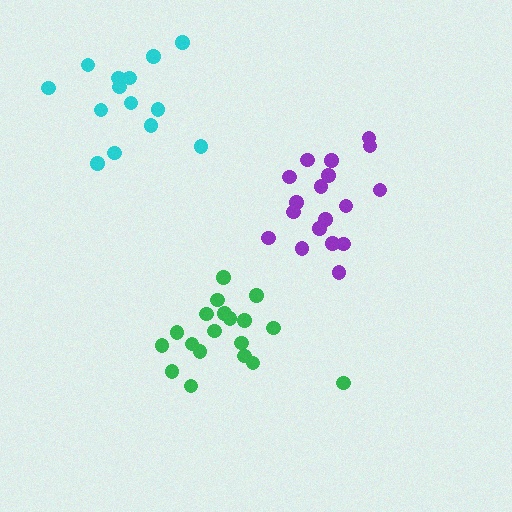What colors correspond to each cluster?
The clusters are colored: purple, cyan, green.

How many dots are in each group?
Group 1: 18 dots, Group 2: 14 dots, Group 3: 19 dots (51 total).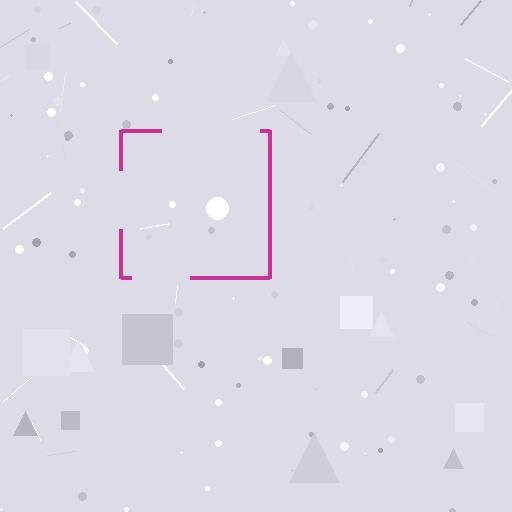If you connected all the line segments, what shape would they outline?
They would outline a square.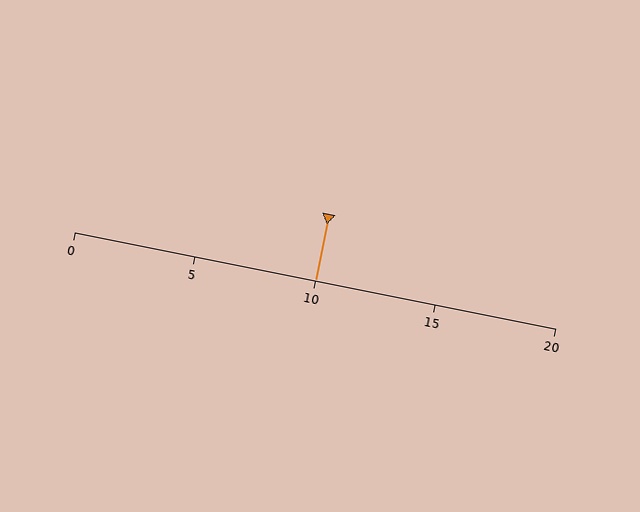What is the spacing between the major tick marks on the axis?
The major ticks are spaced 5 apart.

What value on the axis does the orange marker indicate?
The marker indicates approximately 10.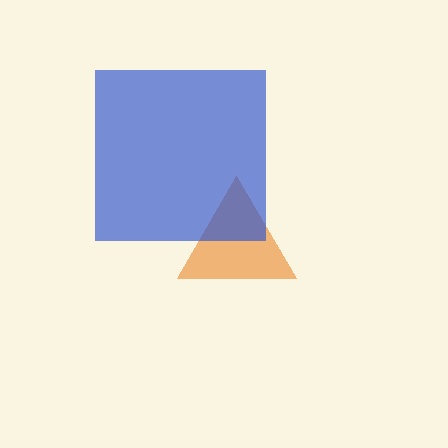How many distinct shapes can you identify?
There are 2 distinct shapes: an orange triangle, a blue square.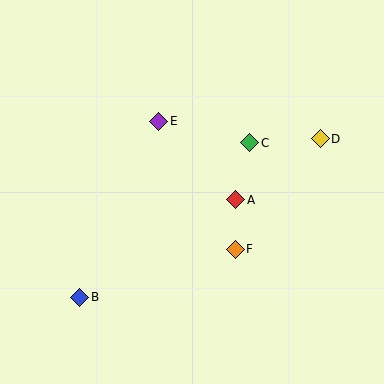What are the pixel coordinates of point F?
Point F is at (235, 249).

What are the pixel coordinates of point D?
Point D is at (320, 139).